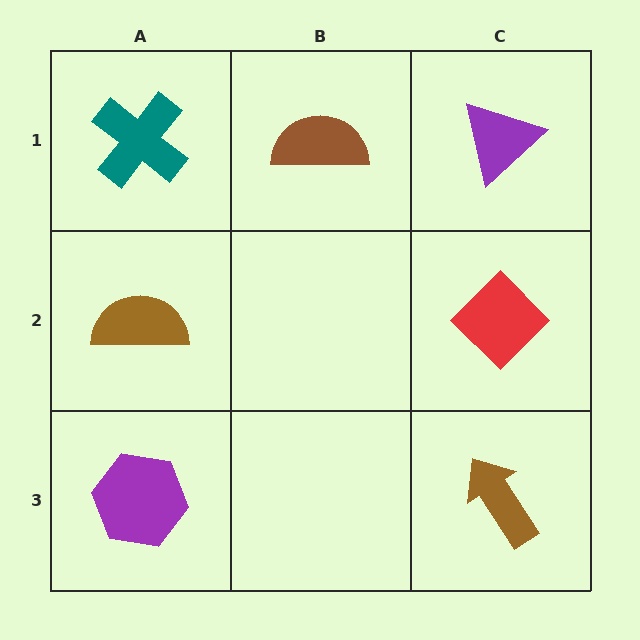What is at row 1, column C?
A purple triangle.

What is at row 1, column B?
A brown semicircle.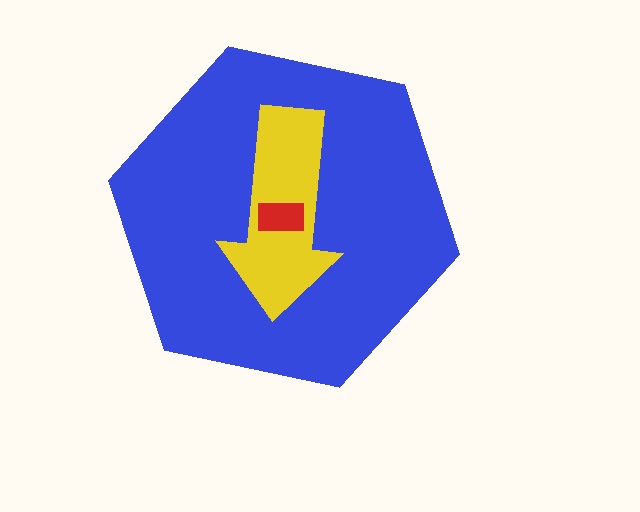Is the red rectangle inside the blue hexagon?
Yes.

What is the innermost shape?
The red rectangle.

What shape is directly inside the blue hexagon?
The yellow arrow.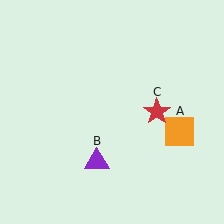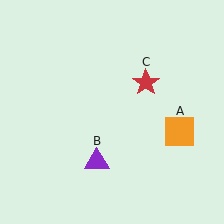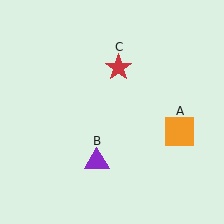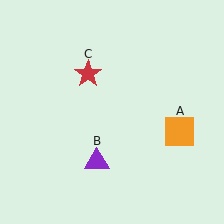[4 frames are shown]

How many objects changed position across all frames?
1 object changed position: red star (object C).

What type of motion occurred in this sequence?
The red star (object C) rotated counterclockwise around the center of the scene.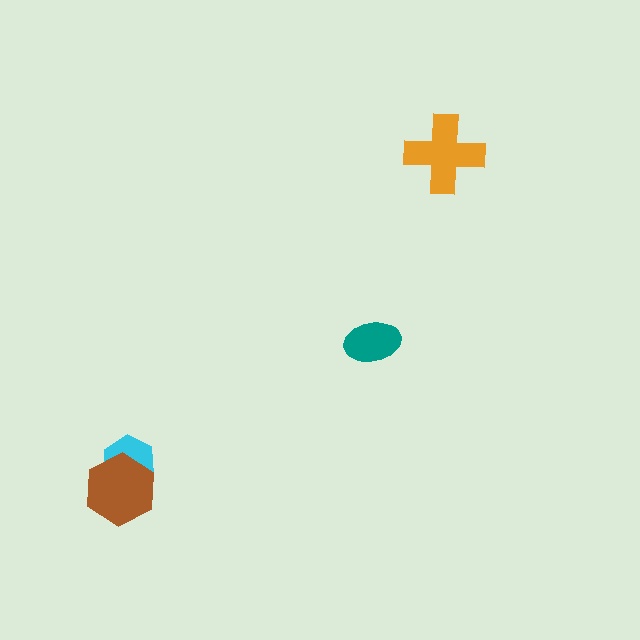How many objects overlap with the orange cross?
0 objects overlap with the orange cross.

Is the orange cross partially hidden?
No, no other shape covers it.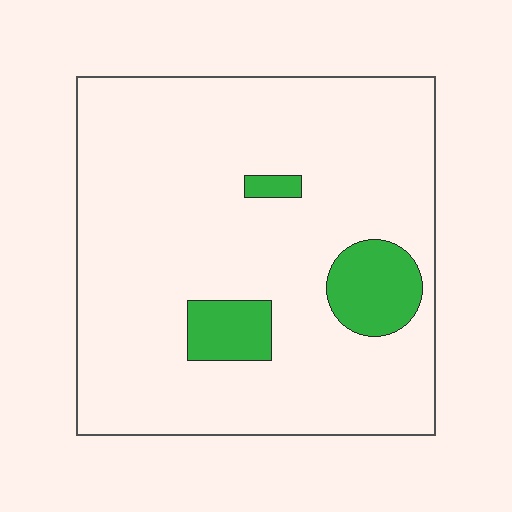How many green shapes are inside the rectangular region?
3.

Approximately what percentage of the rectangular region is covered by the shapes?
Approximately 10%.